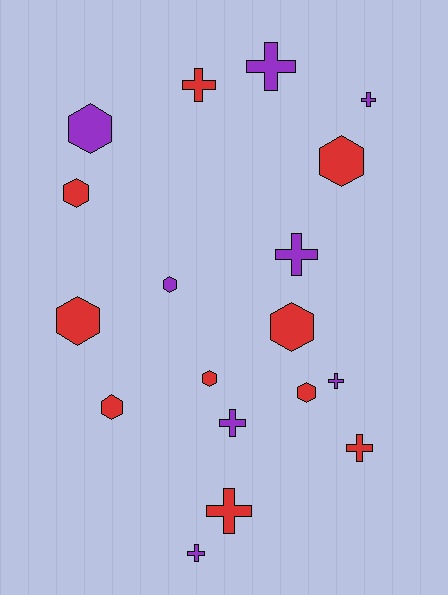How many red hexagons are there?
There are 7 red hexagons.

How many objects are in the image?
There are 18 objects.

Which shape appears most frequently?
Hexagon, with 9 objects.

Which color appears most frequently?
Red, with 10 objects.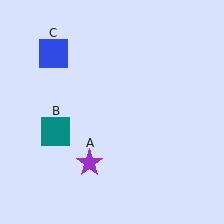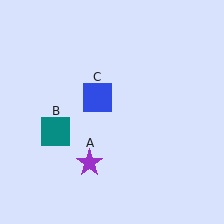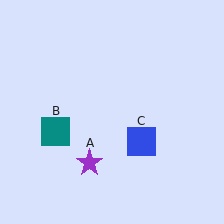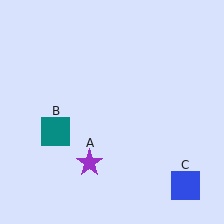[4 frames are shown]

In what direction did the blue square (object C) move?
The blue square (object C) moved down and to the right.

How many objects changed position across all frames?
1 object changed position: blue square (object C).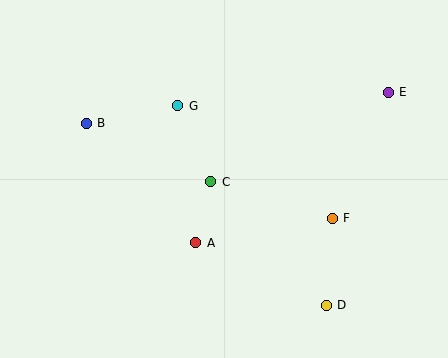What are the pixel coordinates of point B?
Point B is at (86, 123).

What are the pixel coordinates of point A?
Point A is at (195, 243).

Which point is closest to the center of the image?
Point C at (211, 182) is closest to the center.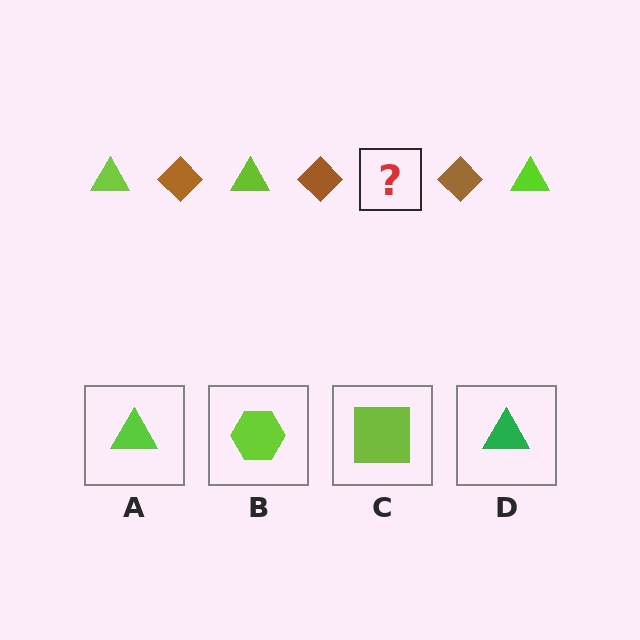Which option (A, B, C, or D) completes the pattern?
A.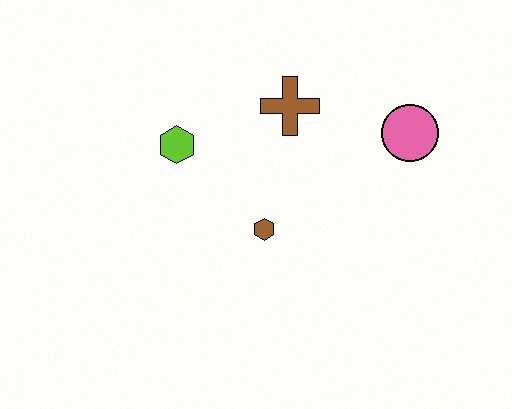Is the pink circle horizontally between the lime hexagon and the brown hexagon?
No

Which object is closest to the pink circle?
The brown cross is closest to the pink circle.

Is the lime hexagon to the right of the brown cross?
No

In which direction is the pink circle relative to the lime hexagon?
The pink circle is to the right of the lime hexagon.